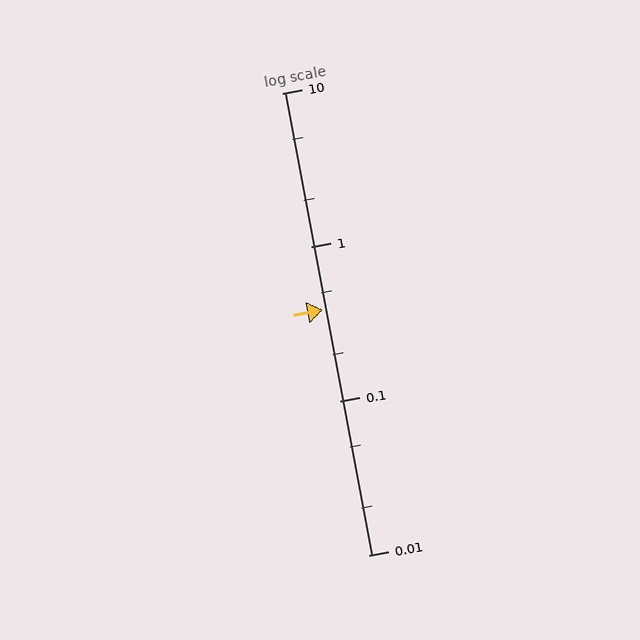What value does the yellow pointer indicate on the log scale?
The pointer indicates approximately 0.39.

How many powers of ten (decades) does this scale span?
The scale spans 3 decades, from 0.01 to 10.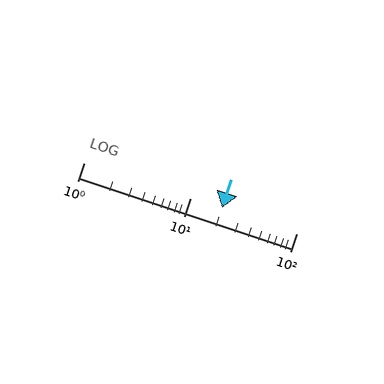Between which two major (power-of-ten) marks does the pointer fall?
The pointer is between 10 and 100.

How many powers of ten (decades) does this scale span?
The scale spans 2 decades, from 1 to 100.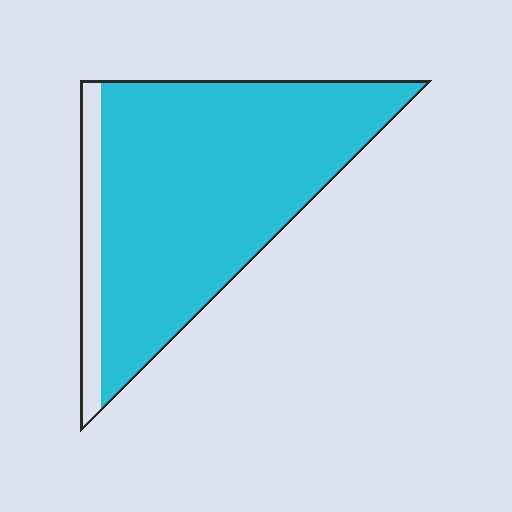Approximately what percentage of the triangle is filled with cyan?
Approximately 90%.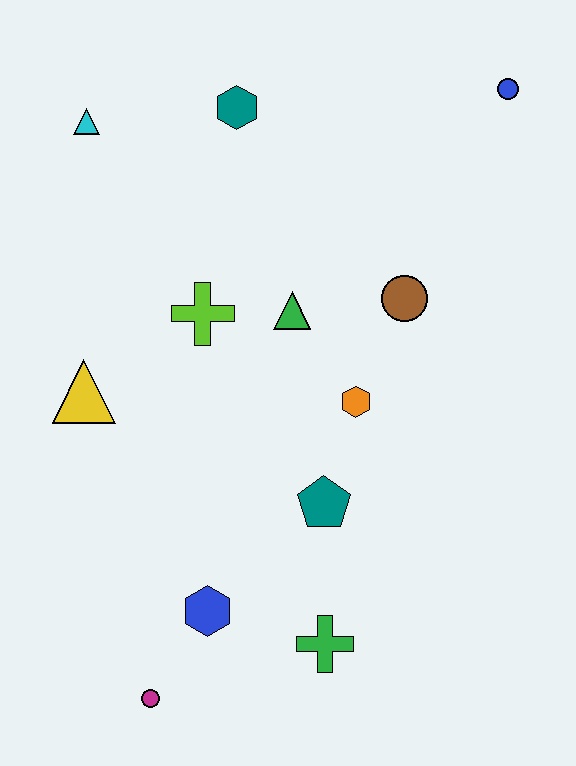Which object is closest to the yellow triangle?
The lime cross is closest to the yellow triangle.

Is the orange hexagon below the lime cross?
Yes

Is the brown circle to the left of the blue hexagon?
No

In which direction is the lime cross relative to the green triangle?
The lime cross is to the left of the green triangle.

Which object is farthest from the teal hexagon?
The magenta circle is farthest from the teal hexagon.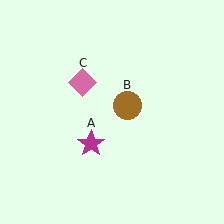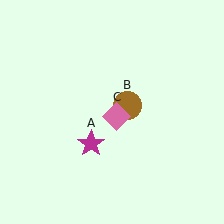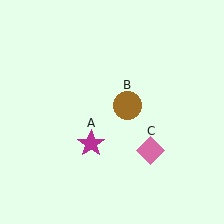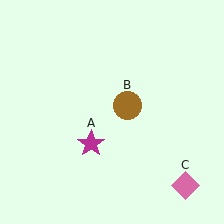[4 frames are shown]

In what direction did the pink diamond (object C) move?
The pink diamond (object C) moved down and to the right.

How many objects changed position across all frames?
1 object changed position: pink diamond (object C).